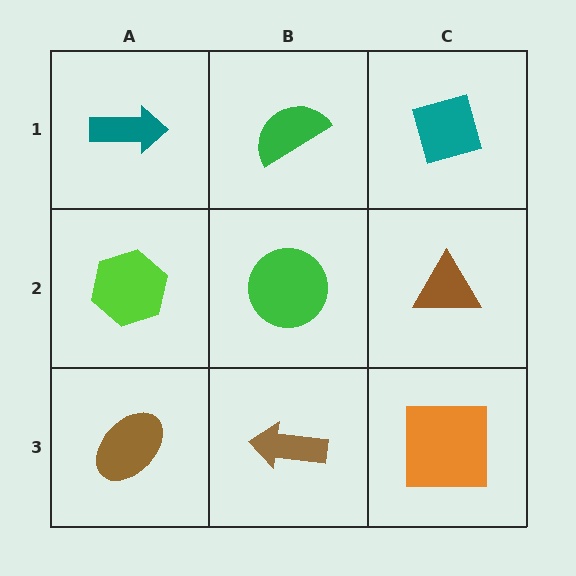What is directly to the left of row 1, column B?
A teal arrow.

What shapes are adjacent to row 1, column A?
A lime hexagon (row 2, column A), a green semicircle (row 1, column B).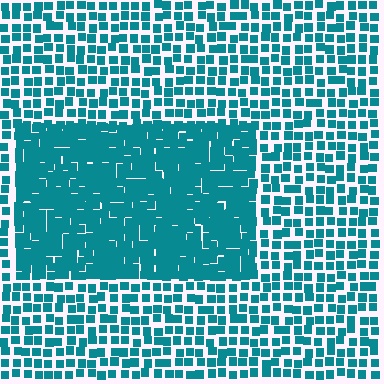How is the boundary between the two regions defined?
The boundary is defined by a change in element density (approximately 1.9x ratio). All elements are the same color, size, and shape.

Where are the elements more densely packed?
The elements are more densely packed inside the rectangle boundary.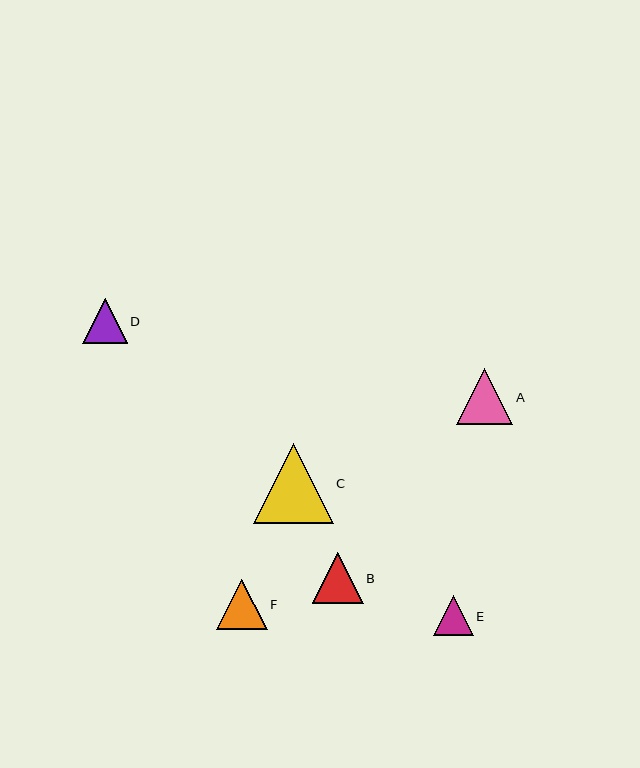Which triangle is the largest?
Triangle C is the largest with a size of approximately 80 pixels.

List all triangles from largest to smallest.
From largest to smallest: C, A, B, F, D, E.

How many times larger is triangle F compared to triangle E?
Triangle F is approximately 1.3 times the size of triangle E.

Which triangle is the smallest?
Triangle E is the smallest with a size of approximately 40 pixels.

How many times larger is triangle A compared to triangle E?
Triangle A is approximately 1.4 times the size of triangle E.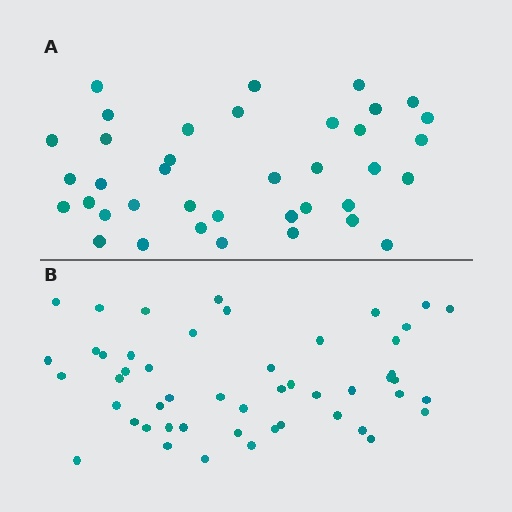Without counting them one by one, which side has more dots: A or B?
Region B (the bottom region) has more dots.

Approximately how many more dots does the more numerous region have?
Region B has roughly 12 or so more dots than region A.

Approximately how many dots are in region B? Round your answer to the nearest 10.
About 50 dots.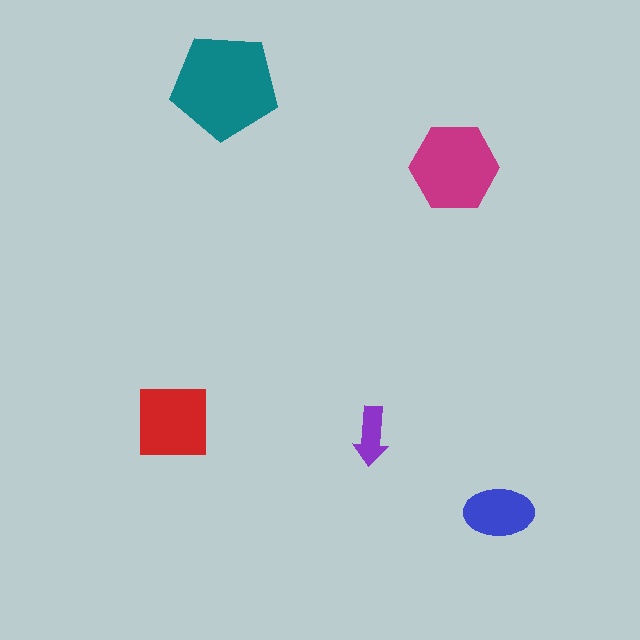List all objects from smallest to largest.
The purple arrow, the blue ellipse, the red square, the magenta hexagon, the teal pentagon.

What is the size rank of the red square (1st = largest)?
3rd.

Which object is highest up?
The teal pentagon is topmost.